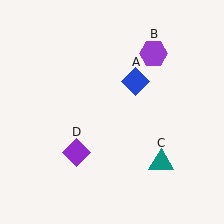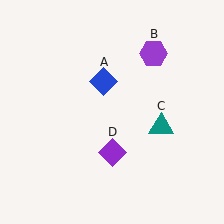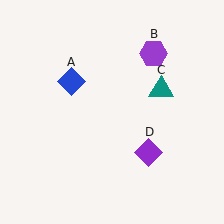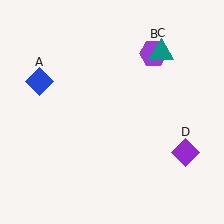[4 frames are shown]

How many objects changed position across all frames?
3 objects changed position: blue diamond (object A), teal triangle (object C), purple diamond (object D).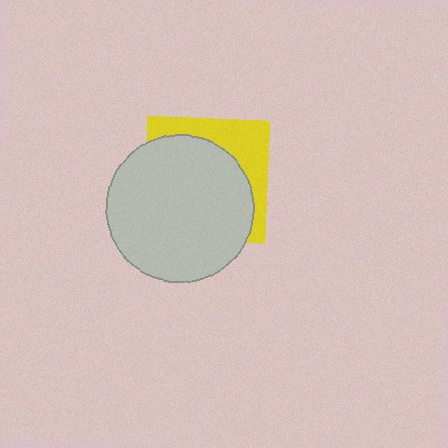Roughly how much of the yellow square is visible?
A small part of it is visible (roughly 31%).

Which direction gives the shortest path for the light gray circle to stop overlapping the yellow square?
Moving toward the lower-left gives the shortest separation.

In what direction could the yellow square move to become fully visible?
The yellow square could move toward the upper-right. That would shift it out from behind the light gray circle entirely.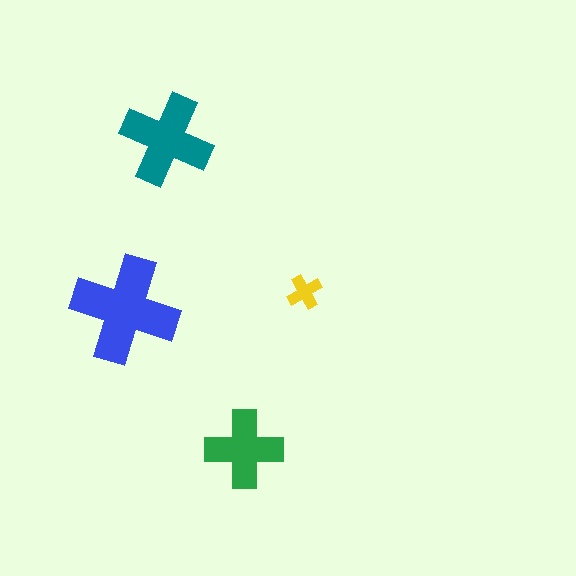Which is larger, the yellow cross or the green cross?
The green one.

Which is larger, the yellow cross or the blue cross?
The blue one.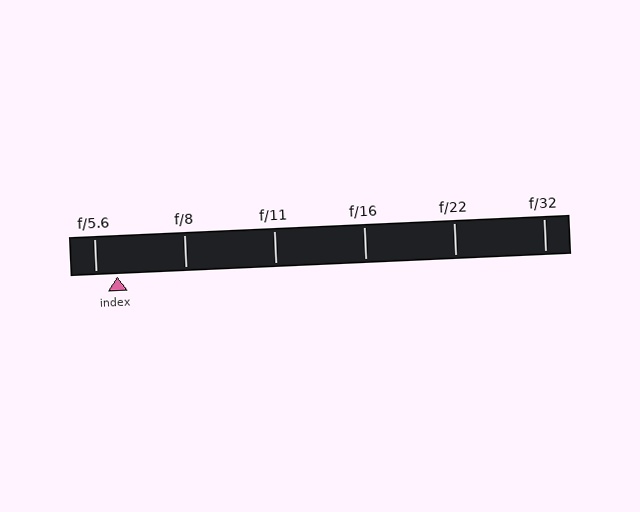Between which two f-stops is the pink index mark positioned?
The index mark is between f/5.6 and f/8.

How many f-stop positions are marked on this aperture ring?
There are 6 f-stop positions marked.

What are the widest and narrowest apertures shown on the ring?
The widest aperture shown is f/5.6 and the narrowest is f/32.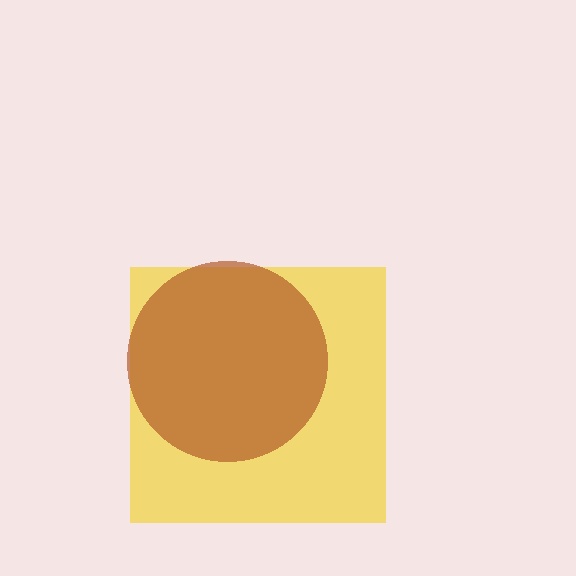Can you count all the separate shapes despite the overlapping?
Yes, there are 2 separate shapes.